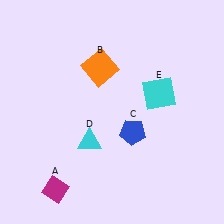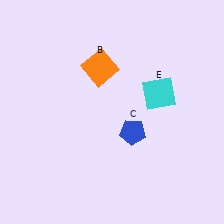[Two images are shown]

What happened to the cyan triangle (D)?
The cyan triangle (D) was removed in Image 2. It was in the bottom-left area of Image 1.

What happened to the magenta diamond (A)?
The magenta diamond (A) was removed in Image 2. It was in the bottom-left area of Image 1.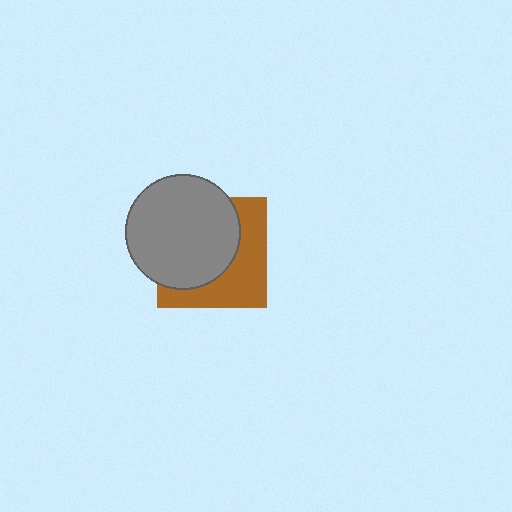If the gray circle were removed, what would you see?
You would see the complete brown square.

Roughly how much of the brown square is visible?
A small part of it is visible (roughly 44%).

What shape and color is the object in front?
The object in front is a gray circle.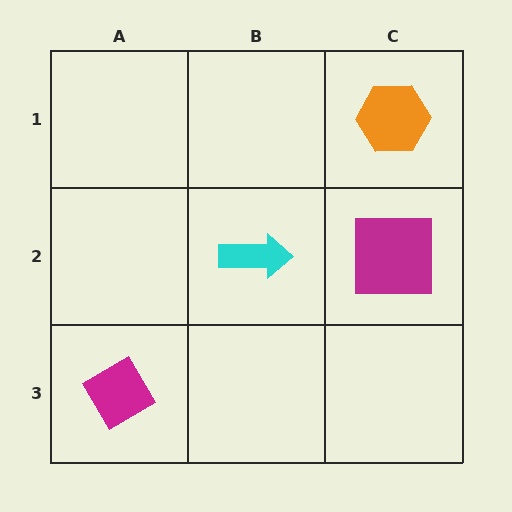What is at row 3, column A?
A magenta diamond.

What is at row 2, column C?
A magenta square.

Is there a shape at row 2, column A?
No, that cell is empty.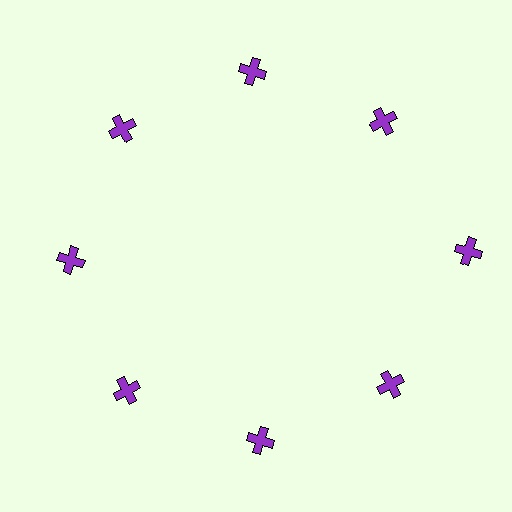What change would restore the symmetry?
The symmetry would be restored by moving it inward, back onto the ring so that all 8 crosses sit at equal angles and equal distance from the center.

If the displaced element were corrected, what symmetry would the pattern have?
It would have 8-fold rotational symmetry — the pattern would map onto itself every 45 degrees.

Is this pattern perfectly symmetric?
No. The 8 purple crosses are arranged in a ring, but one element near the 3 o'clock position is pushed outward from the center, breaking the 8-fold rotational symmetry.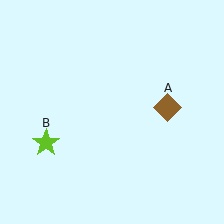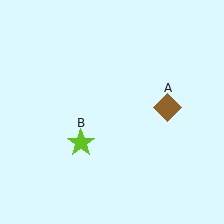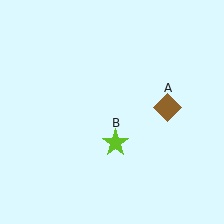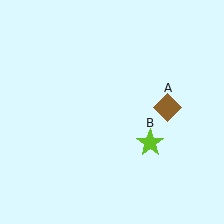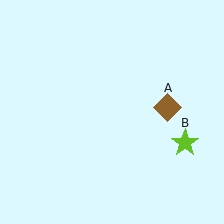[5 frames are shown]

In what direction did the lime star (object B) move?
The lime star (object B) moved right.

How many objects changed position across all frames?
1 object changed position: lime star (object B).